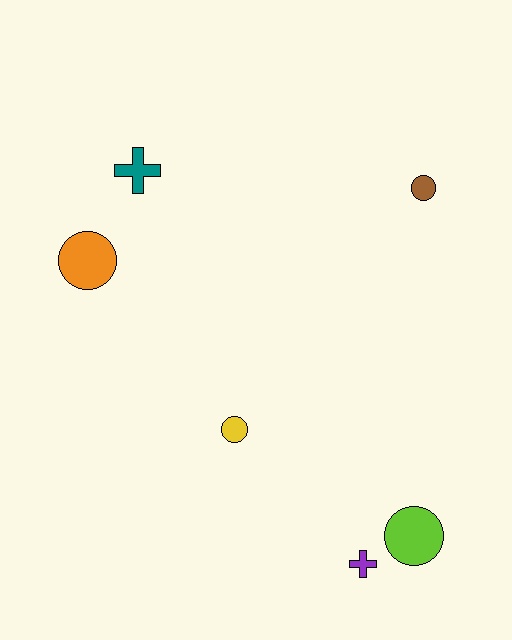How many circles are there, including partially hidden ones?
There are 4 circles.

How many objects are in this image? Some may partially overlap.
There are 6 objects.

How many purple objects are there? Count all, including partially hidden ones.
There is 1 purple object.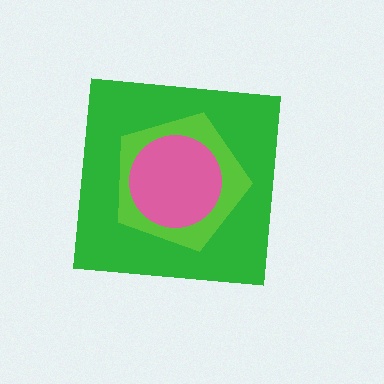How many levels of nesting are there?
3.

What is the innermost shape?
The pink circle.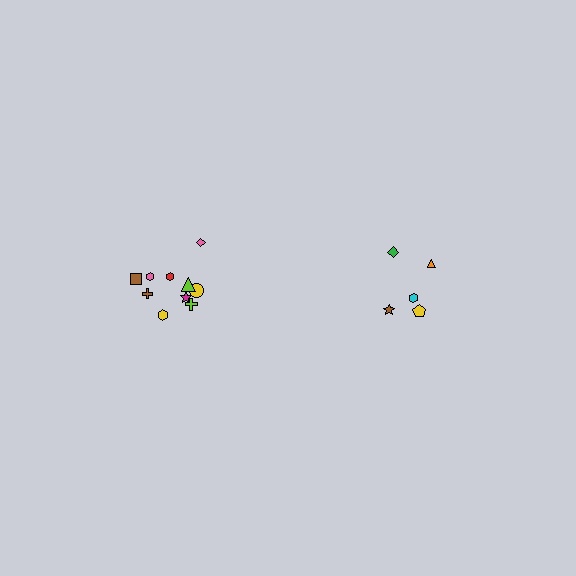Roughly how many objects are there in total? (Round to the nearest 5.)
Roughly 15 objects in total.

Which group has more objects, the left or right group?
The left group.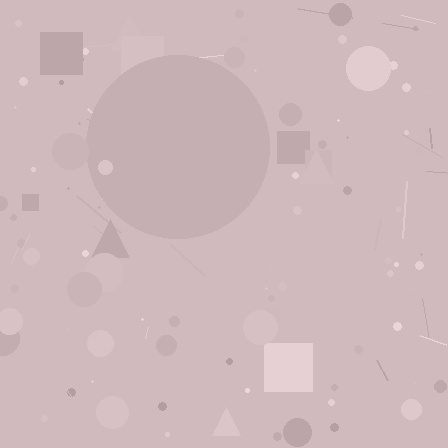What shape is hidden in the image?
A circle is hidden in the image.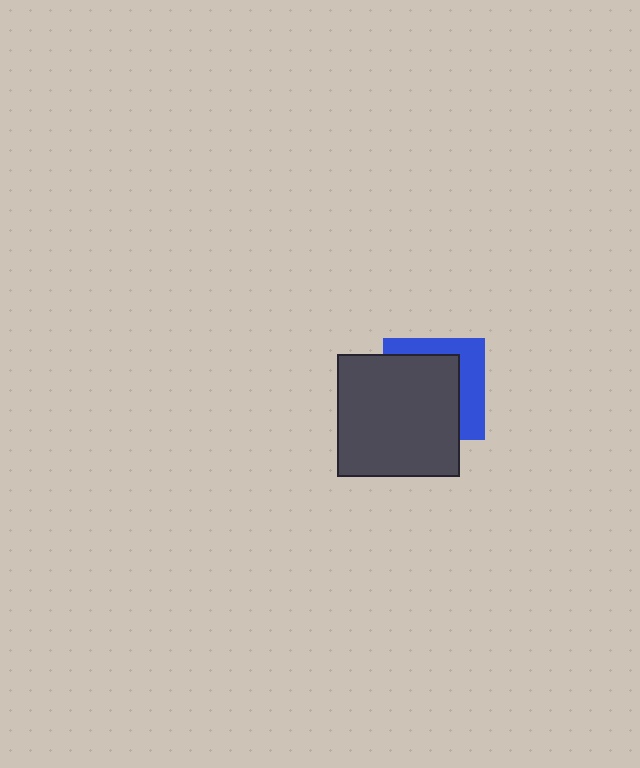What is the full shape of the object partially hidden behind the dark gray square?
The partially hidden object is a blue square.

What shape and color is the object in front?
The object in front is a dark gray square.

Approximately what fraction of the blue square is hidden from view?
Roughly 63% of the blue square is hidden behind the dark gray square.